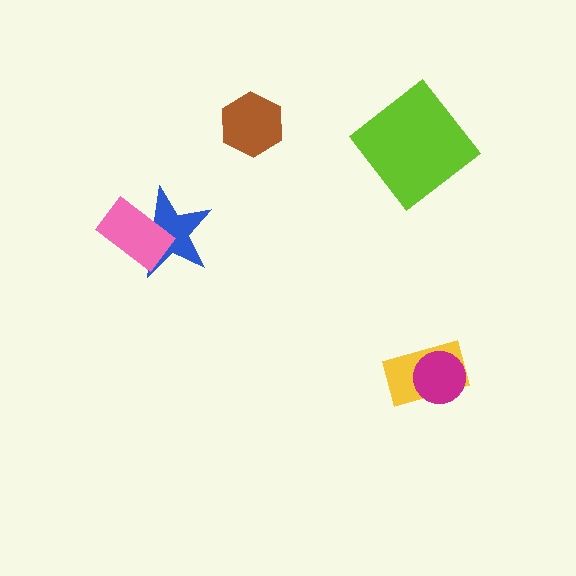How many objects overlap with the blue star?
1 object overlaps with the blue star.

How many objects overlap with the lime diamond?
0 objects overlap with the lime diamond.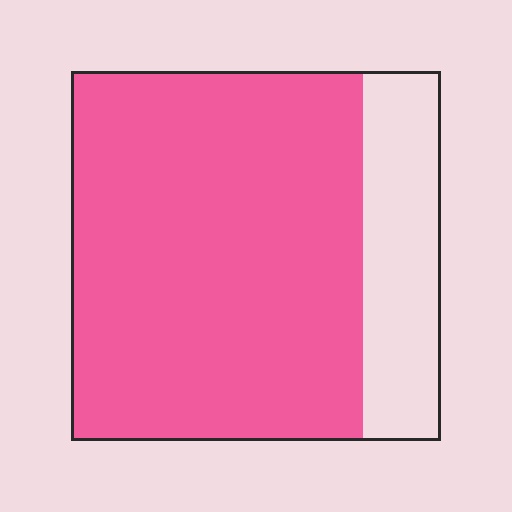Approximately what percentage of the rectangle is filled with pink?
Approximately 80%.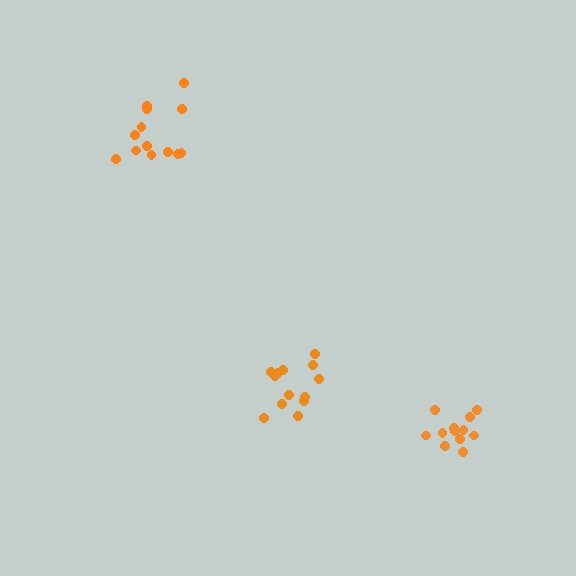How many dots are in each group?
Group 1: 13 dots, Group 2: 13 dots, Group 3: 12 dots (38 total).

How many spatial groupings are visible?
There are 3 spatial groupings.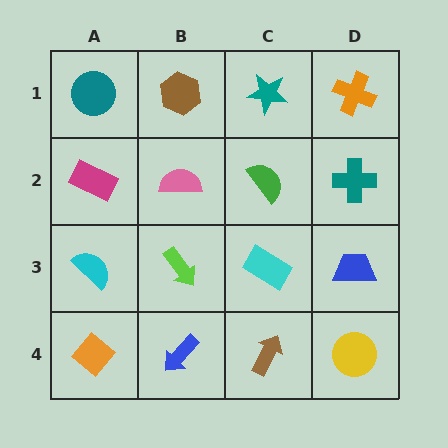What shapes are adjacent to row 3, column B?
A pink semicircle (row 2, column B), a blue arrow (row 4, column B), a cyan semicircle (row 3, column A), a cyan rectangle (row 3, column C).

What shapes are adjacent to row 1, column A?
A magenta rectangle (row 2, column A), a brown hexagon (row 1, column B).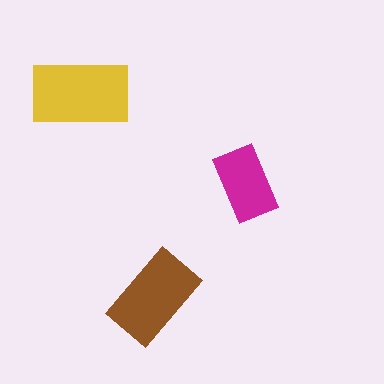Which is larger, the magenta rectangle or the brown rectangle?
The brown one.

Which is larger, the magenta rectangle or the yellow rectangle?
The yellow one.